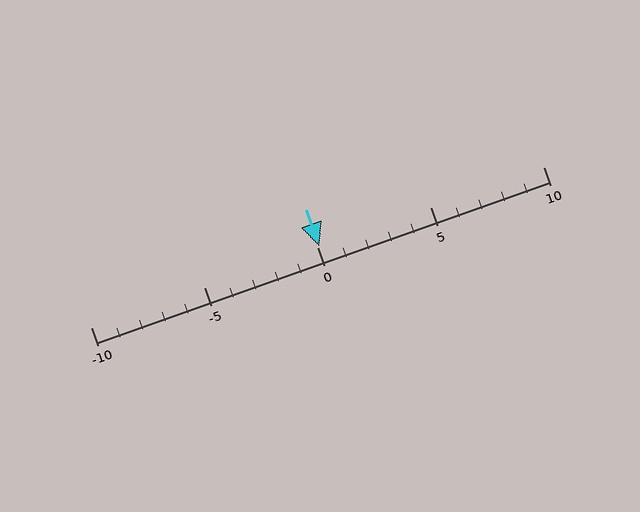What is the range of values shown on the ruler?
The ruler shows values from -10 to 10.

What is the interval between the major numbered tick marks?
The major tick marks are spaced 5 units apart.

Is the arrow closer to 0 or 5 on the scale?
The arrow is closer to 0.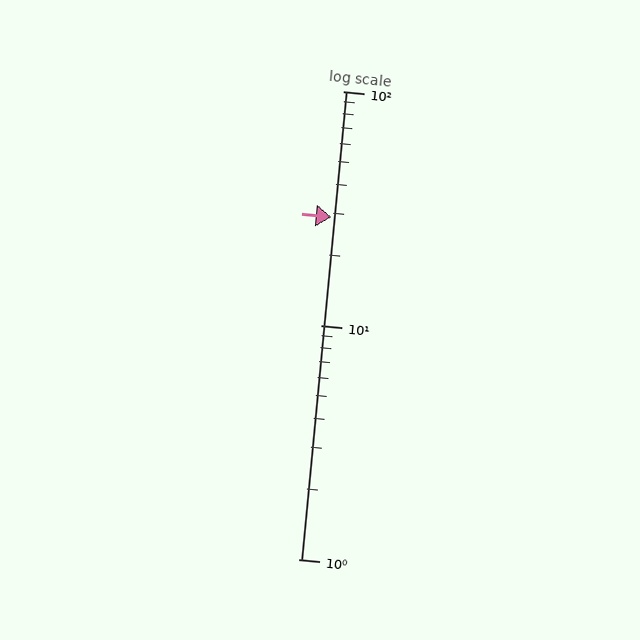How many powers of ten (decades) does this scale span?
The scale spans 2 decades, from 1 to 100.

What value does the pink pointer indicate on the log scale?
The pointer indicates approximately 29.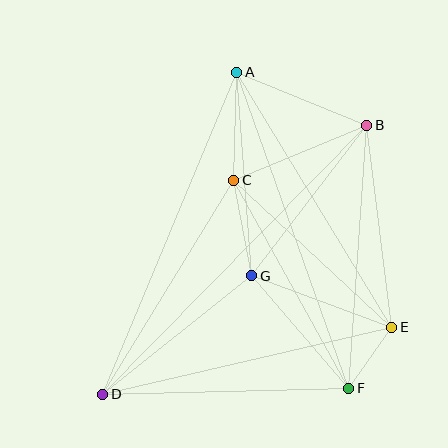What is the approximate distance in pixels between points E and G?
The distance between E and G is approximately 149 pixels.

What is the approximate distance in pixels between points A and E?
The distance between A and E is approximately 298 pixels.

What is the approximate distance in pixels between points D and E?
The distance between D and E is approximately 296 pixels.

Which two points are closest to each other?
Points E and F are closest to each other.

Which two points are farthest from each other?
Points B and D are farthest from each other.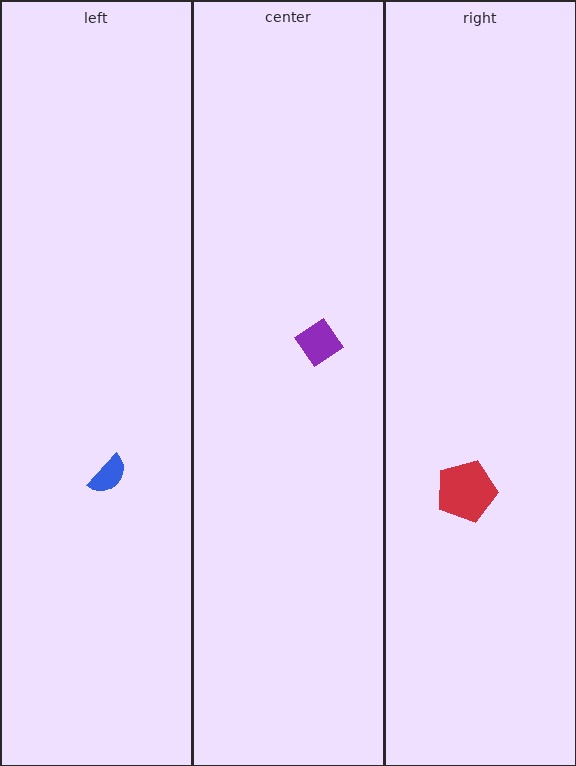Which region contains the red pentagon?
The right region.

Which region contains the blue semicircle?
The left region.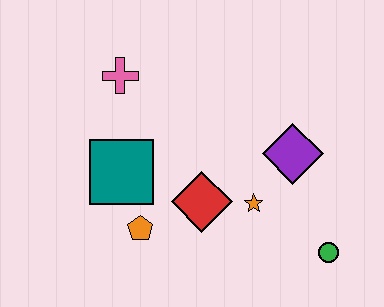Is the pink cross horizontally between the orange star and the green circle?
No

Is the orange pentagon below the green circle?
No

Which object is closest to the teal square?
The orange pentagon is closest to the teal square.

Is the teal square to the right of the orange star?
No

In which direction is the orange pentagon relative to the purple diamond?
The orange pentagon is to the left of the purple diamond.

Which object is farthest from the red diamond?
The pink cross is farthest from the red diamond.